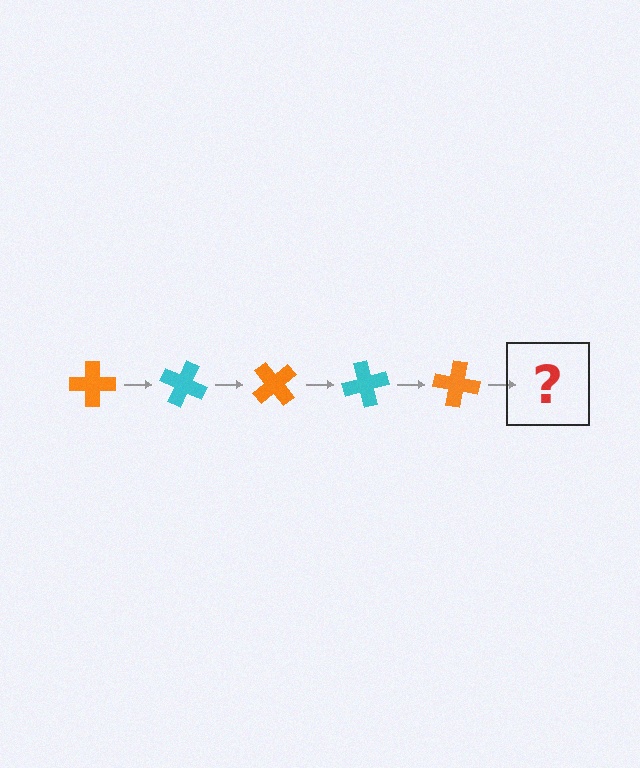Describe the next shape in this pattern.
It should be a cyan cross, rotated 125 degrees from the start.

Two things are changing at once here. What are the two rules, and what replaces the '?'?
The two rules are that it rotates 25 degrees each step and the color cycles through orange and cyan. The '?' should be a cyan cross, rotated 125 degrees from the start.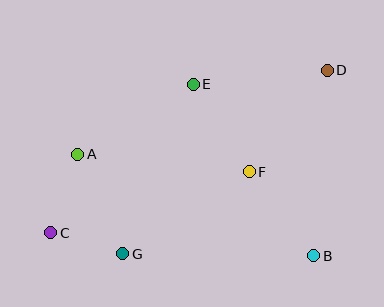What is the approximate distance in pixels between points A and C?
The distance between A and C is approximately 83 pixels.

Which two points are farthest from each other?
Points C and D are farthest from each other.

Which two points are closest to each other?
Points C and G are closest to each other.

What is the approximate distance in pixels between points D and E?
The distance between D and E is approximately 135 pixels.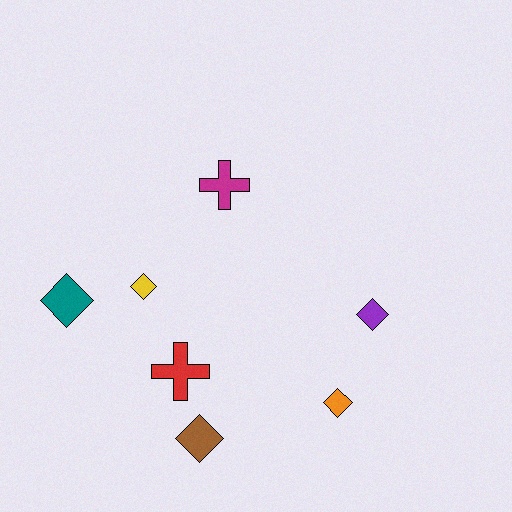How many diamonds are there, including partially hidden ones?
There are 5 diamonds.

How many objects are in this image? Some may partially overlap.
There are 7 objects.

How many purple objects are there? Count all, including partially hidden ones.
There is 1 purple object.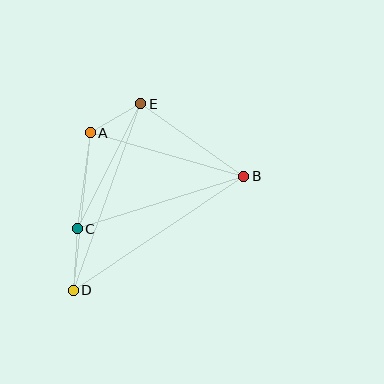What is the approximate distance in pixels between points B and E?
The distance between B and E is approximately 126 pixels.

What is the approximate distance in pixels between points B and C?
The distance between B and C is approximately 175 pixels.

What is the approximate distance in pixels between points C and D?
The distance between C and D is approximately 61 pixels.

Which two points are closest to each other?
Points A and E are closest to each other.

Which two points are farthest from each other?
Points B and D are farthest from each other.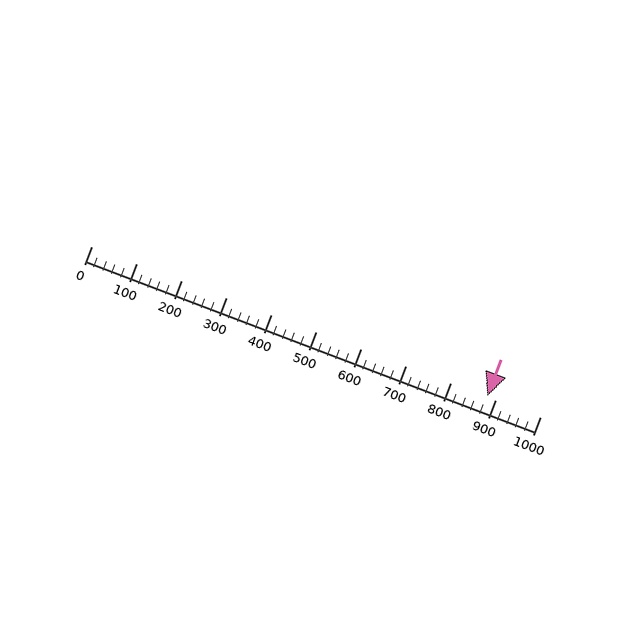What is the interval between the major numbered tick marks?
The major tick marks are spaced 100 units apart.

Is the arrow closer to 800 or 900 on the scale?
The arrow is closer to 900.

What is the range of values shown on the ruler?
The ruler shows values from 0 to 1000.